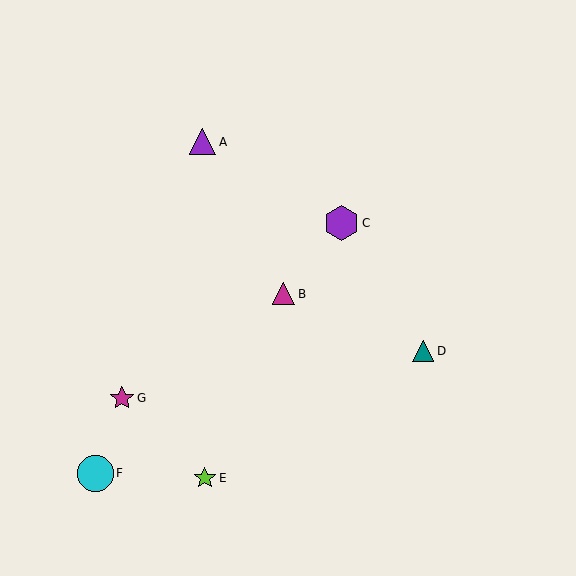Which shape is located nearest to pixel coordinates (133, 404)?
The magenta star (labeled G) at (122, 398) is nearest to that location.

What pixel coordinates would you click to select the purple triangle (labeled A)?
Click at (203, 142) to select the purple triangle A.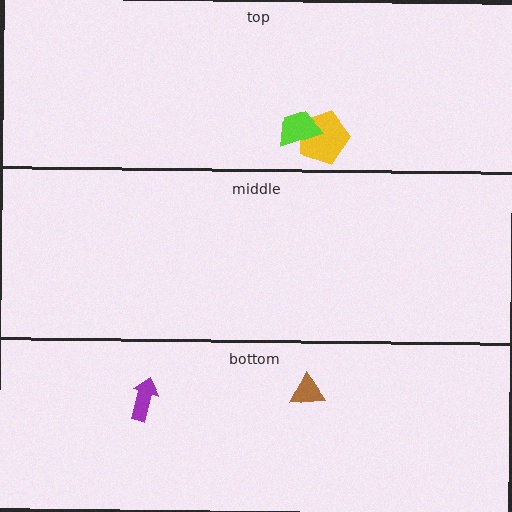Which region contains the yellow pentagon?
The top region.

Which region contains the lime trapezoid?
The top region.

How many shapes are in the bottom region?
2.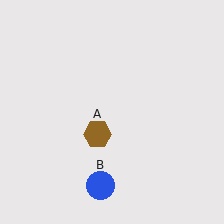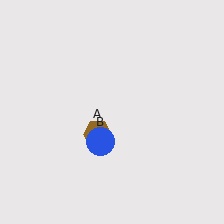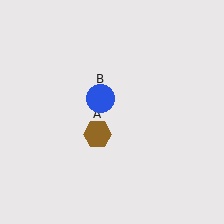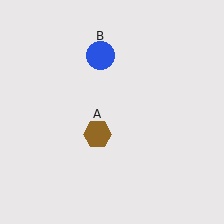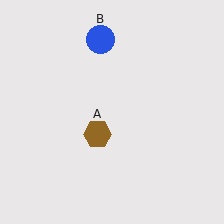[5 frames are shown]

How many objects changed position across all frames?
1 object changed position: blue circle (object B).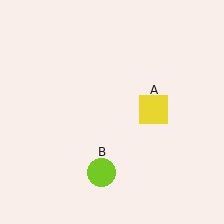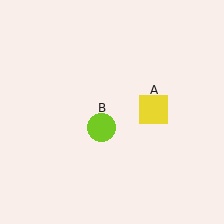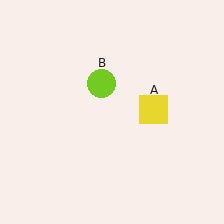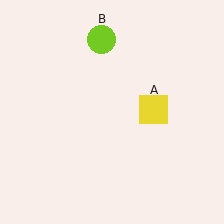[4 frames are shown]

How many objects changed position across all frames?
1 object changed position: lime circle (object B).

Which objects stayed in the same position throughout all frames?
Yellow square (object A) remained stationary.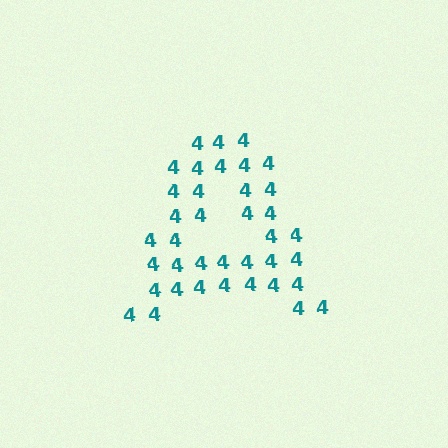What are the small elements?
The small elements are digit 4's.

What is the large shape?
The large shape is the letter A.